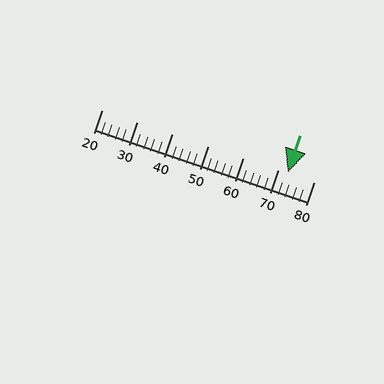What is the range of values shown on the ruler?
The ruler shows values from 20 to 80.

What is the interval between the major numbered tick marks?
The major tick marks are spaced 10 units apart.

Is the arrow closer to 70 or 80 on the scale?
The arrow is closer to 70.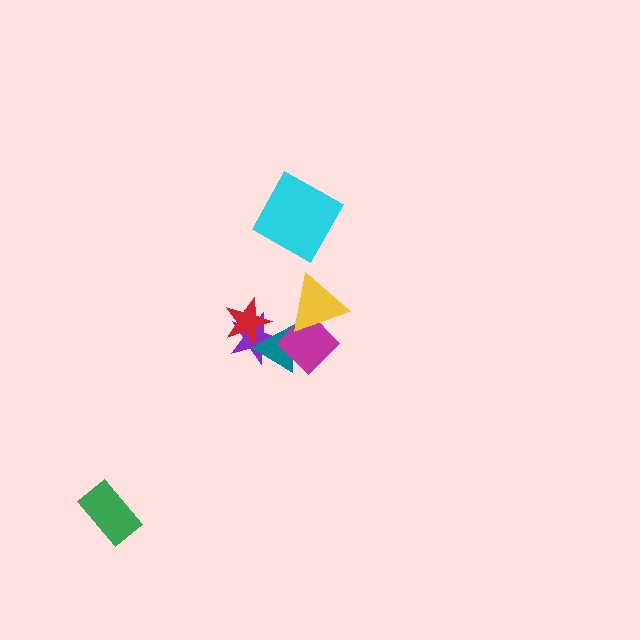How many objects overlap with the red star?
2 objects overlap with the red star.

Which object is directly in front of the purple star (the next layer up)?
The teal triangle is directly in front of the purple star.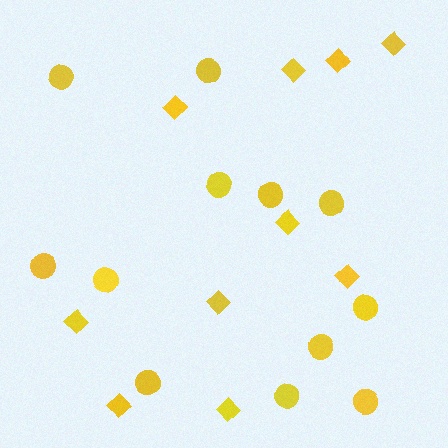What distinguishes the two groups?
There are 2 groups: one group of circles (12) and one group of diamonds (10).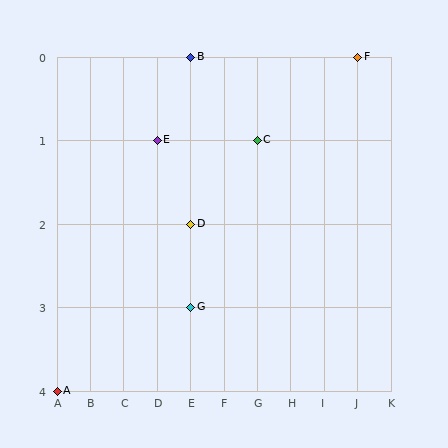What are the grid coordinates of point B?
Point B is at grid coordinates (E, 0).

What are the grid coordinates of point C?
Point C is at grid coordinates (G, 1).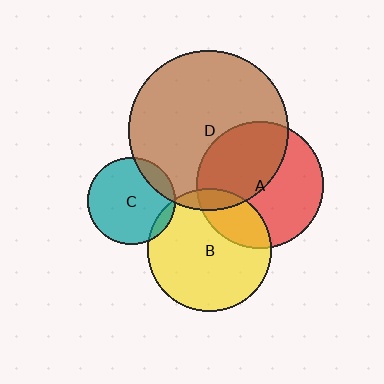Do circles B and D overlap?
Yes.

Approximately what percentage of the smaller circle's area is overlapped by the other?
Approximately 10%.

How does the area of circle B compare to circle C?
Approximately 2.0 times.